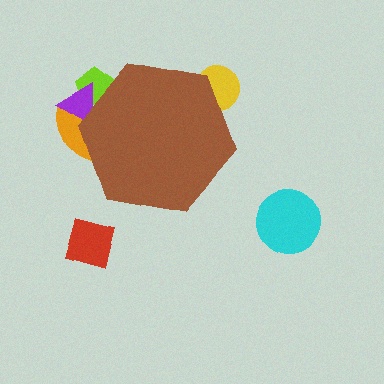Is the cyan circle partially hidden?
No, the cyan circle is fully visible.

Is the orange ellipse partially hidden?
Yes, the orange ellipse is partially hidden behind the brown hexagon.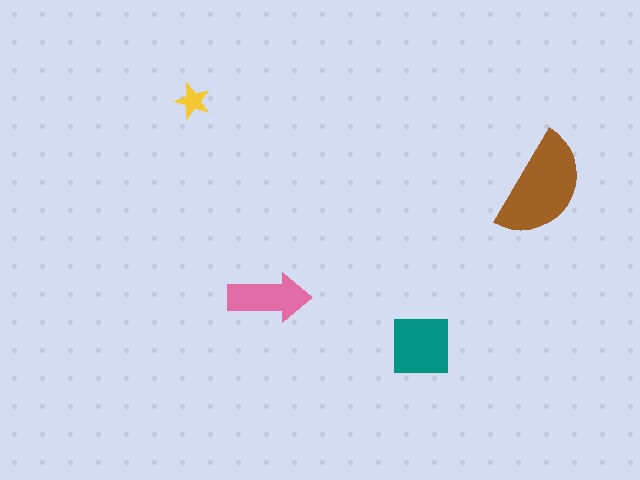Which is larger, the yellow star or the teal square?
The teal square.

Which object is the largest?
The brown semicircle.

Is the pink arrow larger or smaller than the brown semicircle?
Smaller.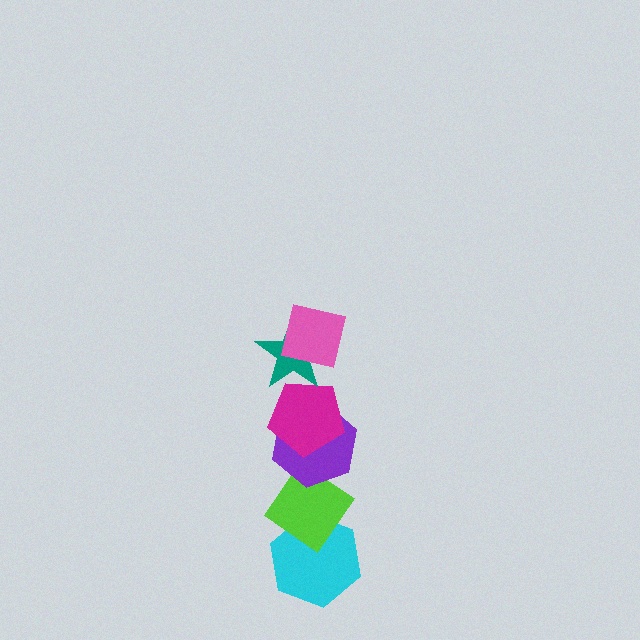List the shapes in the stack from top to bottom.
From top to bottom: the pink square, the teal star, the magenta pentagon, the purple hexagon, the lime diamond, the cyan hexagon.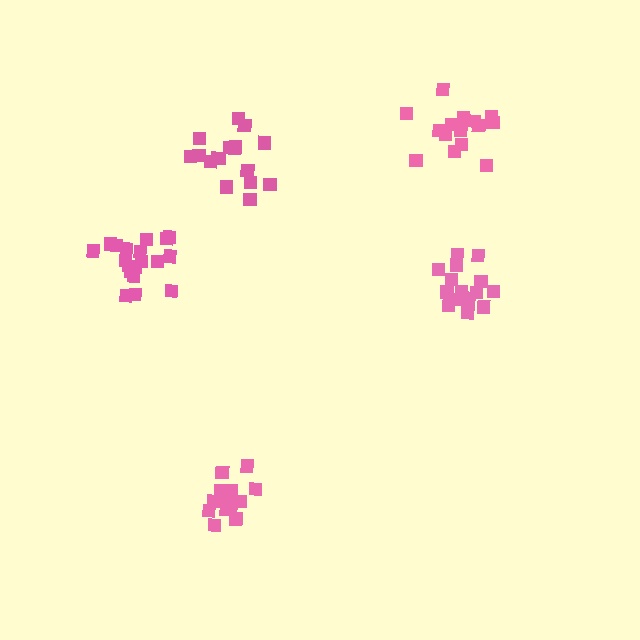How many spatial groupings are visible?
There are 5 spatial groupings.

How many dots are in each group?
Group 1: 18 dots, Group 2: 16 dots, Group 3: 15 dots, Group 4: 19 dots, Group 5: 15 dots (83 total).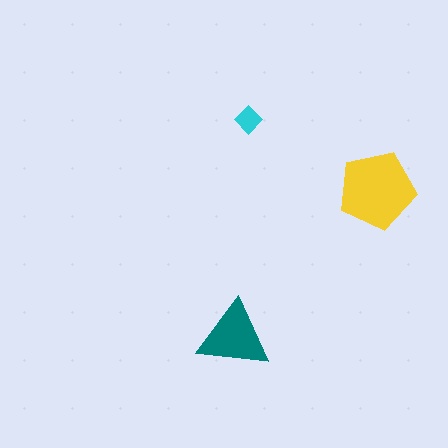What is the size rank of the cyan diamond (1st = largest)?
3rd.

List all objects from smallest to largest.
The cyan diamond, the teal triangle, the yellow pentagon.